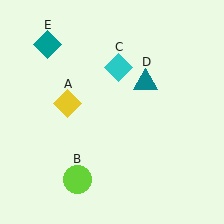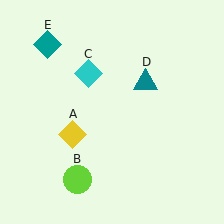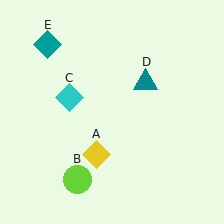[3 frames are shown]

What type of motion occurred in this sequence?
The yellow diamond (object A), cyan diamond (object C) rotated counterclockwise around the center of the scene.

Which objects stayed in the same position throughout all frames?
Lime circle (object B) and teal triangle (object D) and teal diamond (object E) remained stationary.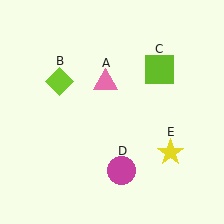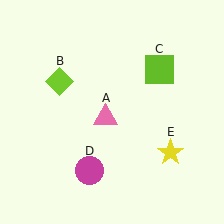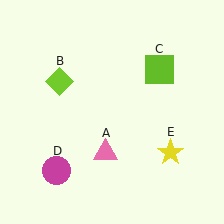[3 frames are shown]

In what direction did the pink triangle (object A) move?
The pink triangle (object A) moved down.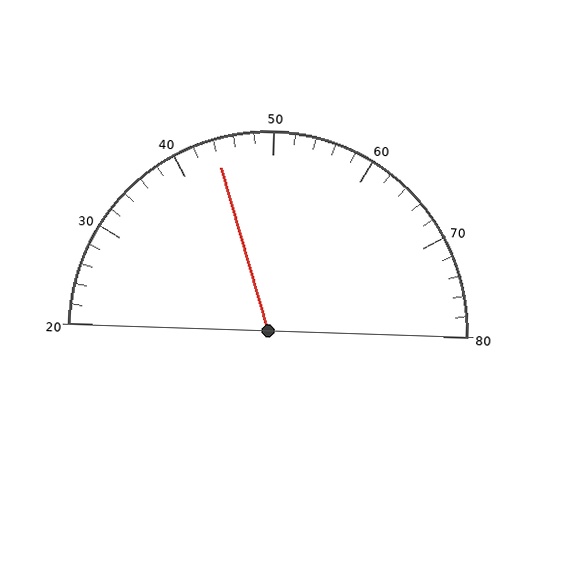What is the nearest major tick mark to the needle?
The nearest major tick mark is 40.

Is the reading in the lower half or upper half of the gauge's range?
The reading is in the lower half of the range (20 to 80).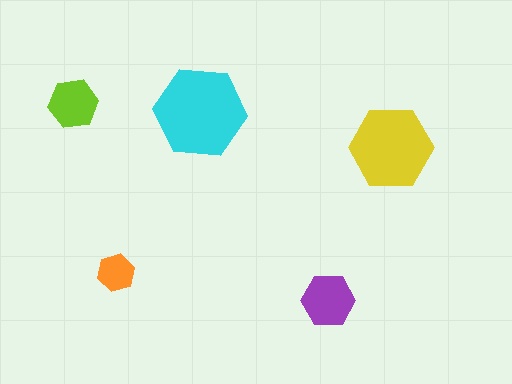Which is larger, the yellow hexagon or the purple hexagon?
The yellow one.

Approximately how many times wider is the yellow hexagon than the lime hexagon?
About 1.5 times wider.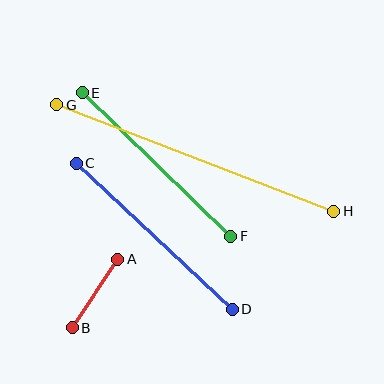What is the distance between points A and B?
The distance is approximately 82 pixels.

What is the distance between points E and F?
The distance is approximately 206 pixels.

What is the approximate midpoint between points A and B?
The midpoint is at approximately (95, 293) pixels.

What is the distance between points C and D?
The distance is approximately 213 pixels.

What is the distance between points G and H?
The distance is approximately 297 pixels.